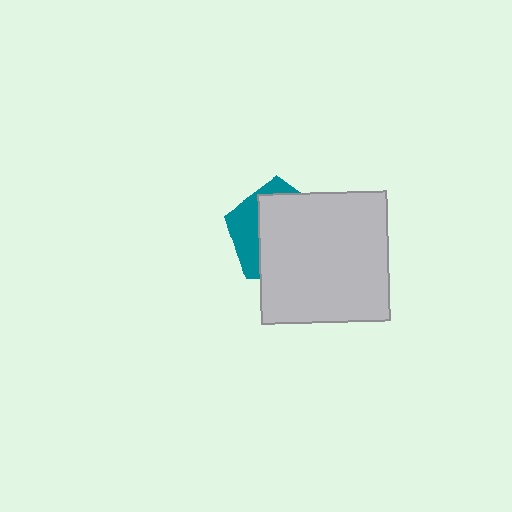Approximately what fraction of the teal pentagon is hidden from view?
Roughly 69% of the teal pentagon is hidden behind the light gray square.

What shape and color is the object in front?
The object in front is a light gray square.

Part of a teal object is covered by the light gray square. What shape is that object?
It is a pentagon.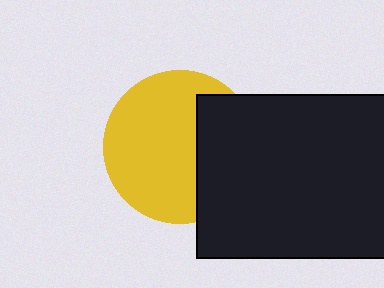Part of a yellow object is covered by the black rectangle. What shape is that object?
It is a circle.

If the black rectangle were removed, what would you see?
You would see the complete yellow circle.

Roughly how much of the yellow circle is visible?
Most of it is visible (roughly 66%).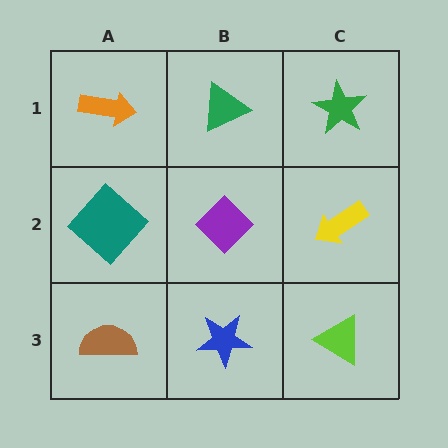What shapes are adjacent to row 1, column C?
A yellow arrow (row 2, column C), a green triangle (row 1, column B).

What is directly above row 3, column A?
A teal diamond.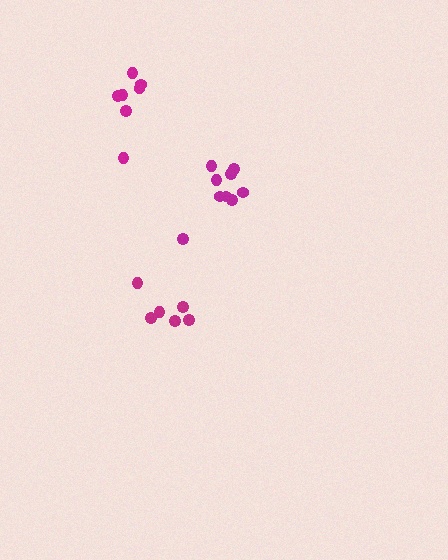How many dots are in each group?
Group 1: 6 dots, Group 2: 9 dots, Group 3: 7 dots (22 total).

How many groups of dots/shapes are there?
There are 3 groups.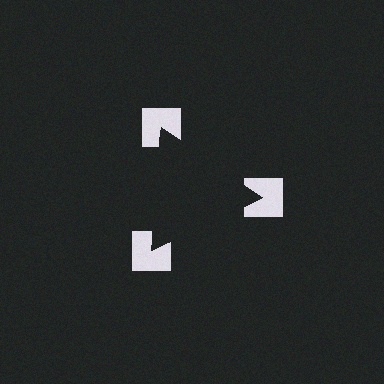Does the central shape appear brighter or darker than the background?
It typically appears slightly darker than the background, even though no actual brightness change is drawn.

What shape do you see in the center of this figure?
An illusory triangle — its edges are inferred from the aligned wedge cuts in the notched squares, not physically drawn.